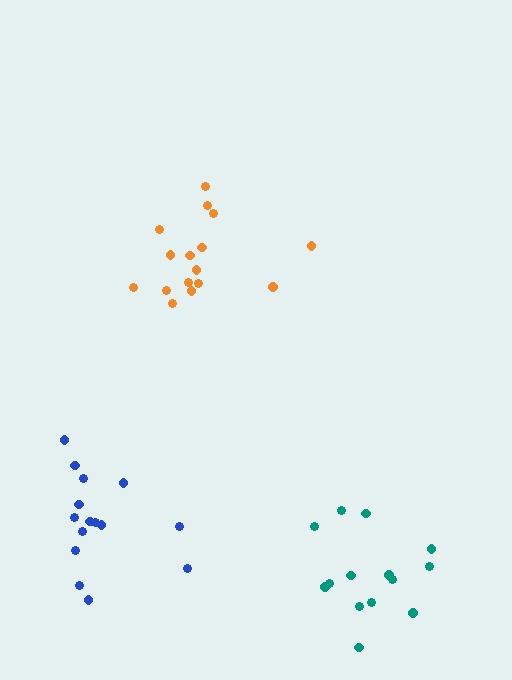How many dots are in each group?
Group 1: 16 dots, Group 2: 14 dots, Group 3: 15 dots (45 total).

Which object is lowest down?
The teal cluster is bottommost.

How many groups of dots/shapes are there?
There are 3 groups.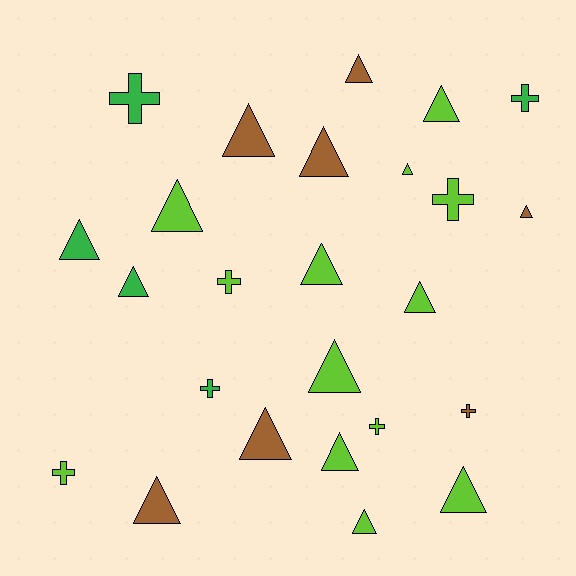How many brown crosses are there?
There is 1 brown cross.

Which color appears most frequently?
Lime, with 13 objects.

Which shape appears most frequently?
Triangle, with 17 objects.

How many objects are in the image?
There are 25 objects.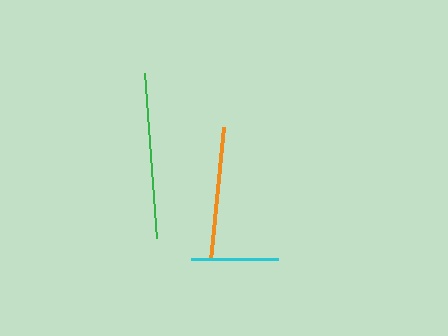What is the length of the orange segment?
The orange segment is approximately 134 pixels long.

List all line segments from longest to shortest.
From longest to shortest: green, orange, cyan.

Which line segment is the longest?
The green line is the longest at approximately 166 pixels.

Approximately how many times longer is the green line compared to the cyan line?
The green line is approximately 1.9 times the length of the cyan line.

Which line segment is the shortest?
The cyan line is the shortest at approximately 87 pixels.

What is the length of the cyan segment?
The cyan segment is approximately 87 pixels long.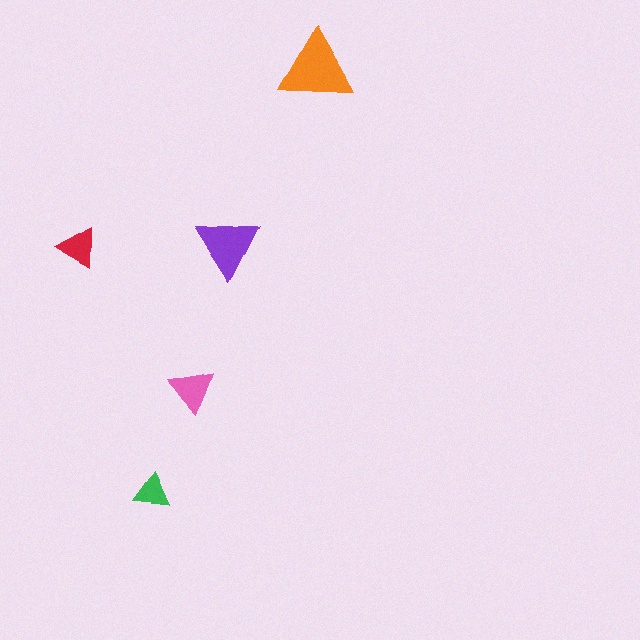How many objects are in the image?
There are 5 objects in the image.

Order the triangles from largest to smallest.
the orange one, the purple one, the pink one, the red one, the green one.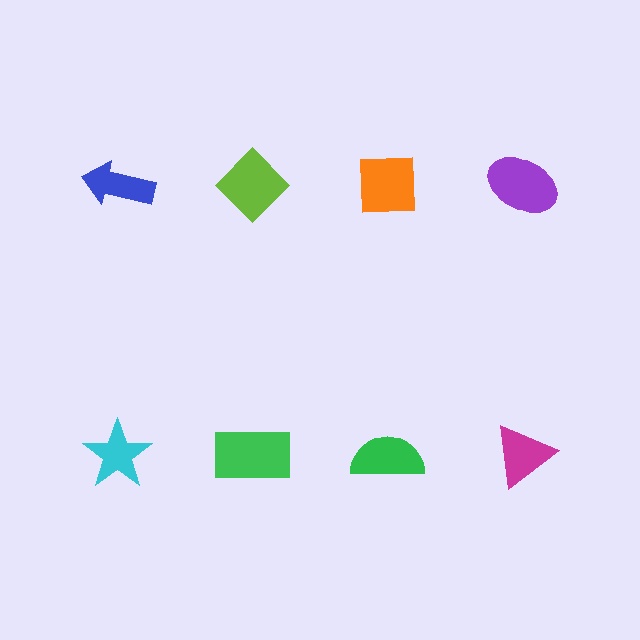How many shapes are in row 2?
4 shapes.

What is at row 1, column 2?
A lime diamond.